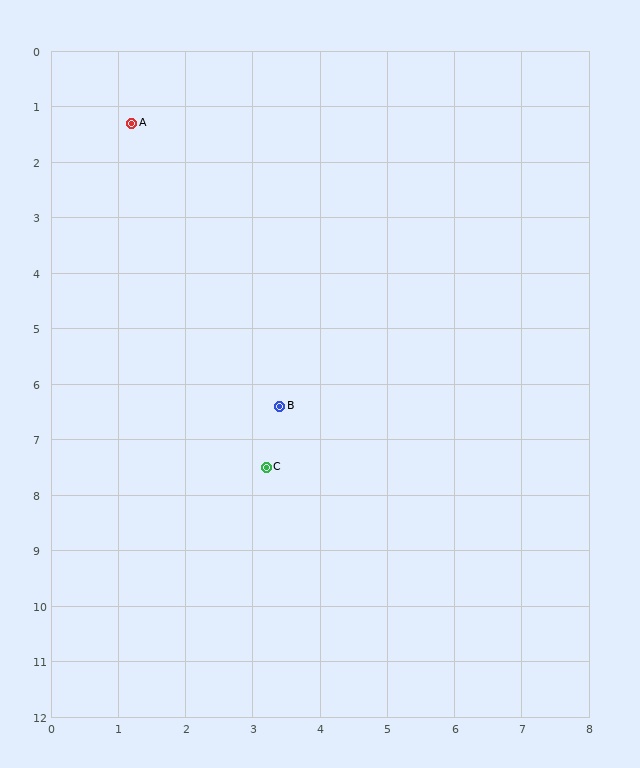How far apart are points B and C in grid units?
Points B and C are about 1.1 grid units apart.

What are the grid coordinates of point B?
Point B is at approximately (3.4, 6.4).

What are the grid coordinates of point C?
Point C is at approximately (3.2, 7.5).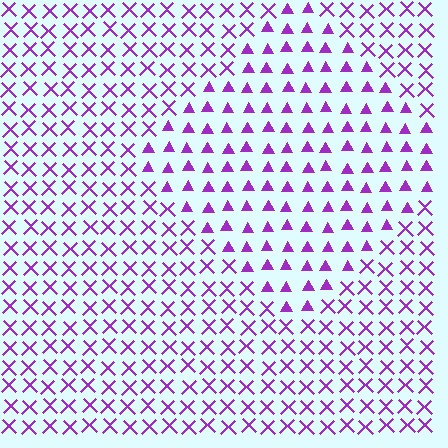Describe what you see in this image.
The image is filled with small purple elements arranged in a uniform grid. A diamond-shaped region contains triangles, while the surrounding area contains X marks. The boundary is defined purely by the change in element shape.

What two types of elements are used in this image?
The image uses triangles inside the diamond region and X marks outside it.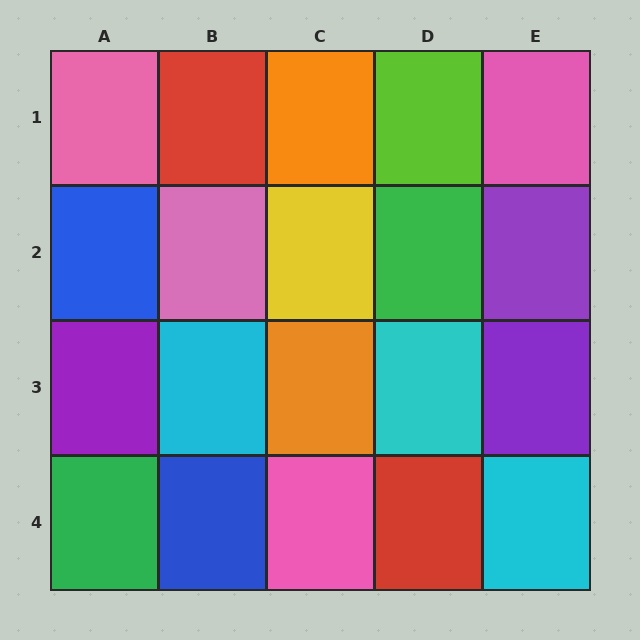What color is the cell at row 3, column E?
Purple.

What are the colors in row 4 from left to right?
Green, blue, pink, red, cyan.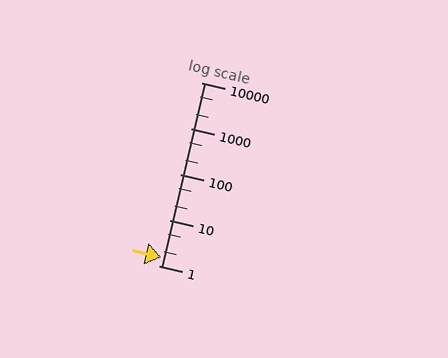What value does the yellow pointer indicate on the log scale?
The pointer indicates approximately 1.5.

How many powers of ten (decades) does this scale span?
The scale spans 4 decades, from 1 to 10000.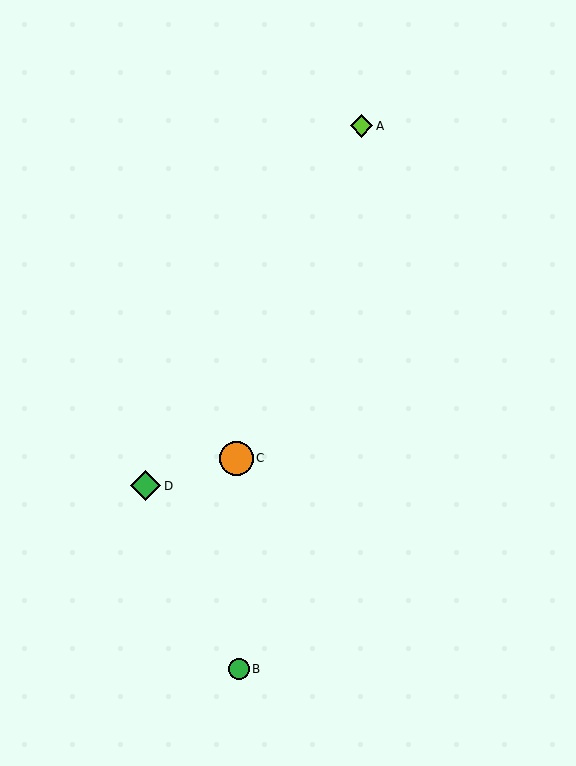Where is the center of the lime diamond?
The center of the lime diamond is at (361, 126).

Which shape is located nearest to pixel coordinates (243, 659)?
The green circle (labeled B) at (239, 669) is nearest to that location.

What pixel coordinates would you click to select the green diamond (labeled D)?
Click at (146, 486) to select the green diamond D.